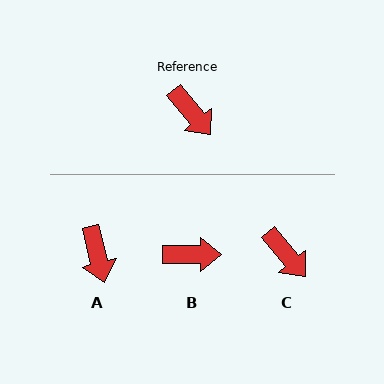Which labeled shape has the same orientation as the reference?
C.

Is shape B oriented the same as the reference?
No, it is off by about 51 degrees.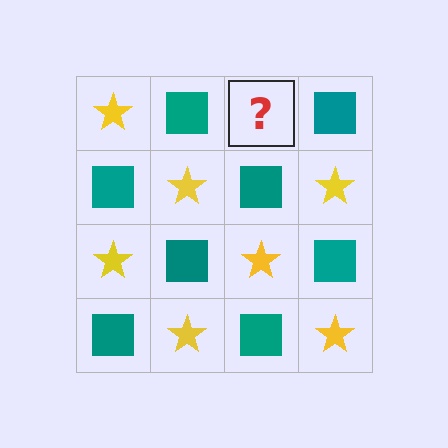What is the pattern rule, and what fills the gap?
The rule is that it alternates yellow star and teal square in a checkerboard pattern. The gap should be filled with a yellow star.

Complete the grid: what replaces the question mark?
The question mark should be replaced with a yellow star.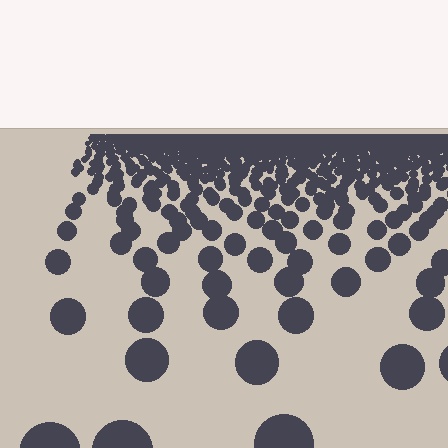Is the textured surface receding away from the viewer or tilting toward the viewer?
The surface is receding away from the viewer. Texture elements get smaller and denser toward the top.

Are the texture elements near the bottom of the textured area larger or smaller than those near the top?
Larger. Near the bottom, elements are closer to the viewer and appear at a bigger on-screen size.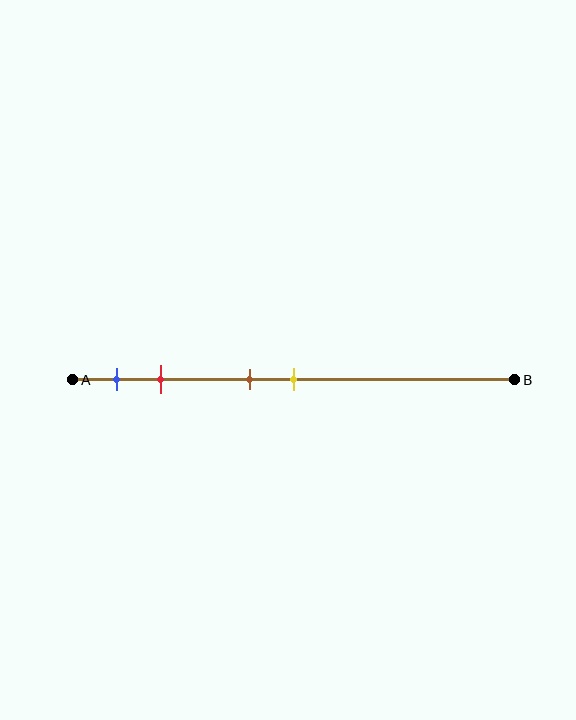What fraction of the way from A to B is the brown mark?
The brown mark is approximately 40% (0.4) of the way from A to B.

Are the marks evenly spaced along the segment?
No, the marks are not evenly spaced.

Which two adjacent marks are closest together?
The brown and yellow marks are the closest adjacent pair.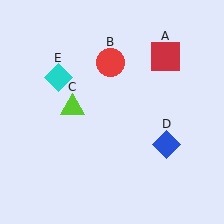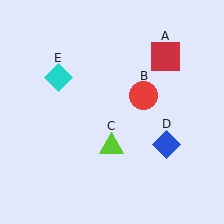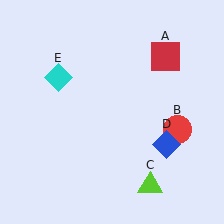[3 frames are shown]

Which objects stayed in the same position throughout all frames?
Red square (object A) and blue diamond (object D) and cyan diamond (object E) remained stationary.